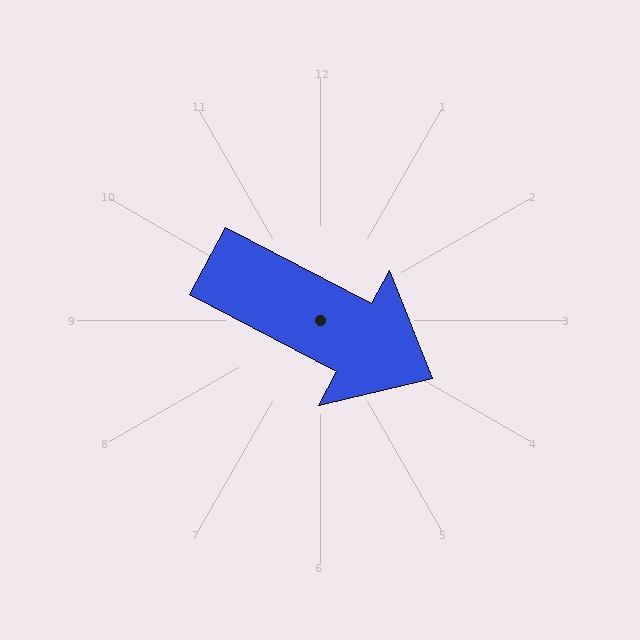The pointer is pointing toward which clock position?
Roughly 4 o'clock.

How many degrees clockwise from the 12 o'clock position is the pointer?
Approximately 118 degrees.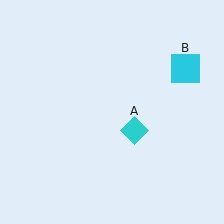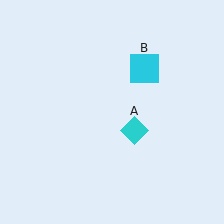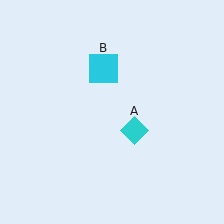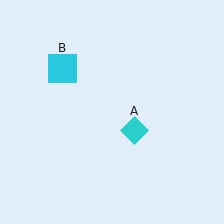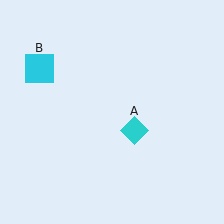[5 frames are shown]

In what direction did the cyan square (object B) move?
The cyan square (object B) moved left.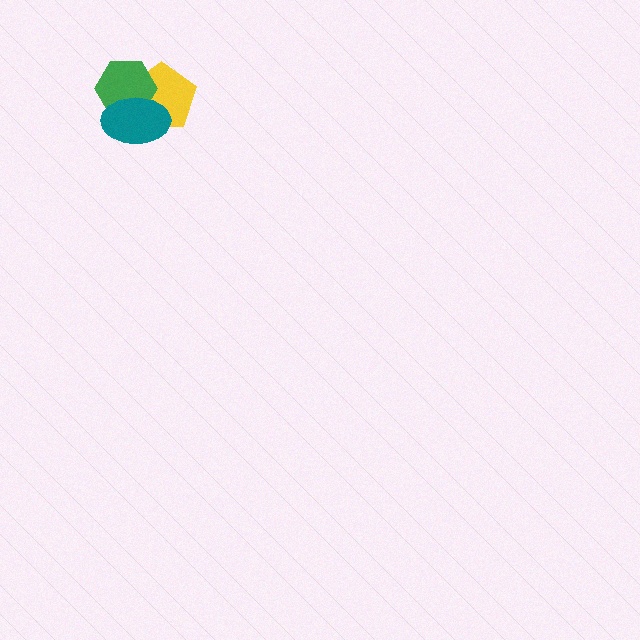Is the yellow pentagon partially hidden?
Yes, it is partially covered by another shape.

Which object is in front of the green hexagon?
The teal ellipse is in front of the green hexagon.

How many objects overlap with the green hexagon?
2 objects overlap with the green hexagon.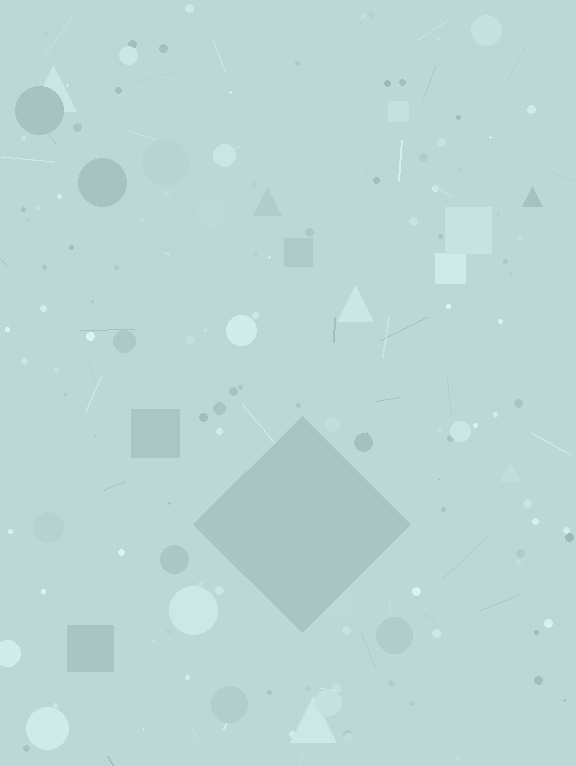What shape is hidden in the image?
A diamond is hidden in the image.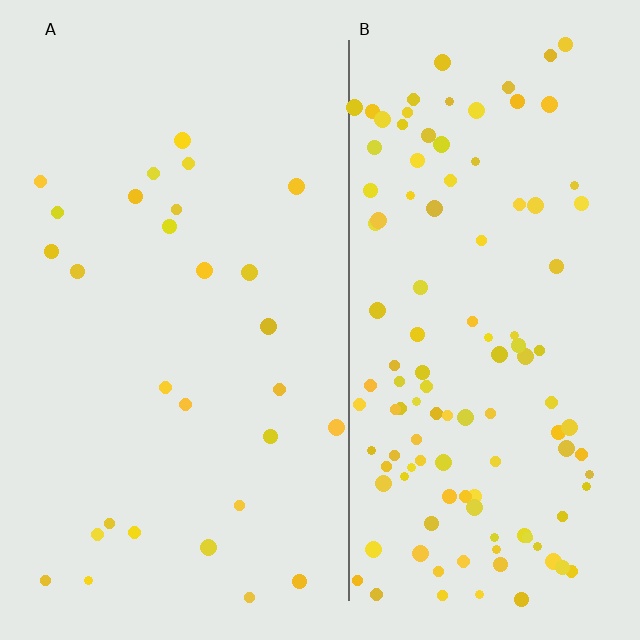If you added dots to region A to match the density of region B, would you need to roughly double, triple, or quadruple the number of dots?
Approximately quadruple.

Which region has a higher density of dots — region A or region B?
B (the right).